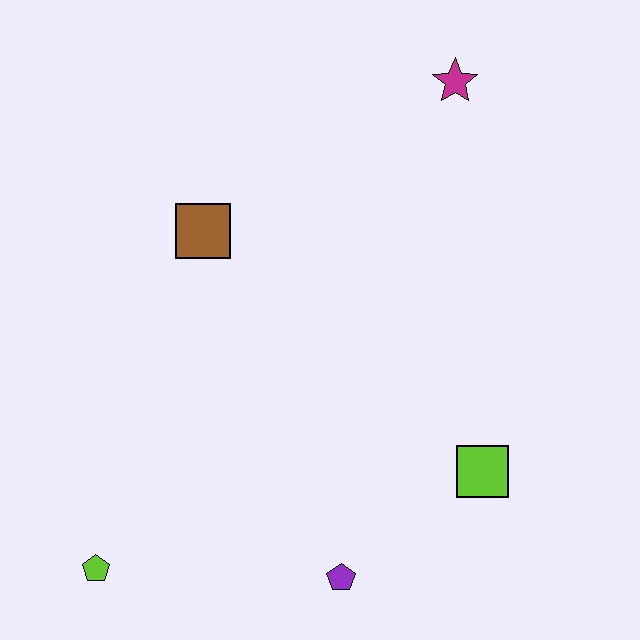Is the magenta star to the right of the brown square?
Yes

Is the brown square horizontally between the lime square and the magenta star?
No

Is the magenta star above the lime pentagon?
Yes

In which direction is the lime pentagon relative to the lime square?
The lime pentagon is to the left of the lime square.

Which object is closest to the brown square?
The magenta star is closest to the brown square.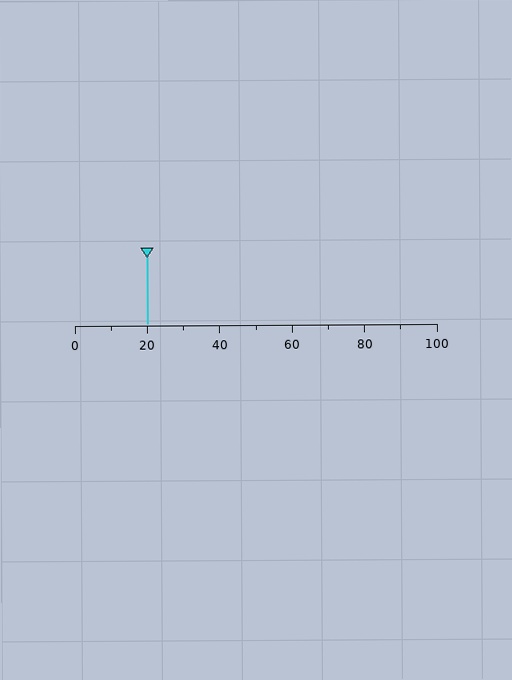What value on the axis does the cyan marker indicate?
The marker indicates approximately 20.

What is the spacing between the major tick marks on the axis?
The major ticks are spaced 20 apart.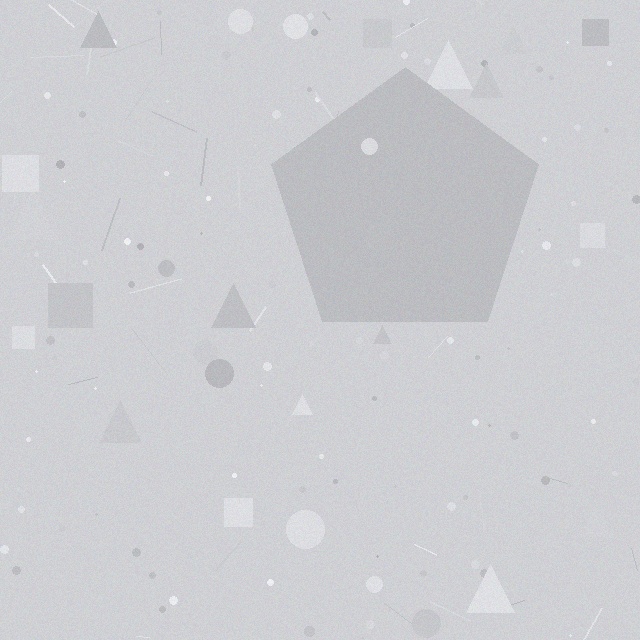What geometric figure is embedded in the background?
A pentagon is embedded in the background.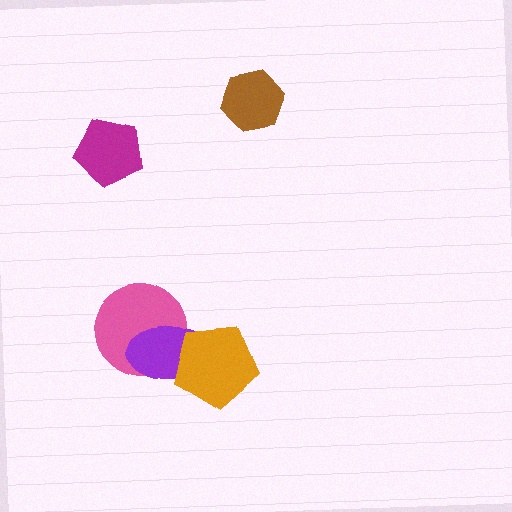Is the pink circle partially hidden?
Yes, it is partially covered by another shape.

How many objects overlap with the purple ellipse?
2 objects overlap with the purple ellipse.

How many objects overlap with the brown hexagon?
0 objects overlap with the brown hexagon.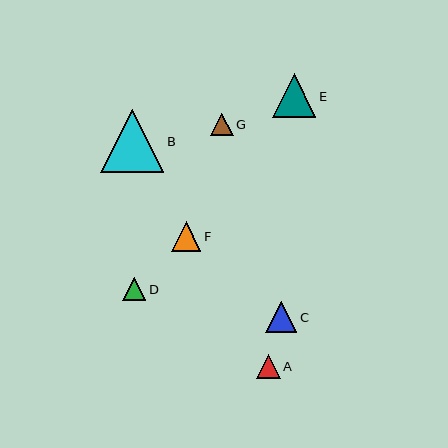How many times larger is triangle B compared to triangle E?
Triangle B is approximately 1.4 times the size of triangle E.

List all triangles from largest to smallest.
From largest to smallest: B, E, C, F, A, D, G.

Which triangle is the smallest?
Triangle G is the smallest with a size of approximately 23 pixels.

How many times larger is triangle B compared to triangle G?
Triangle B is approximately 2.8 times the size of triangle G.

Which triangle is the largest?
Triangle B is the largest with a size of approximately 63 pixels.